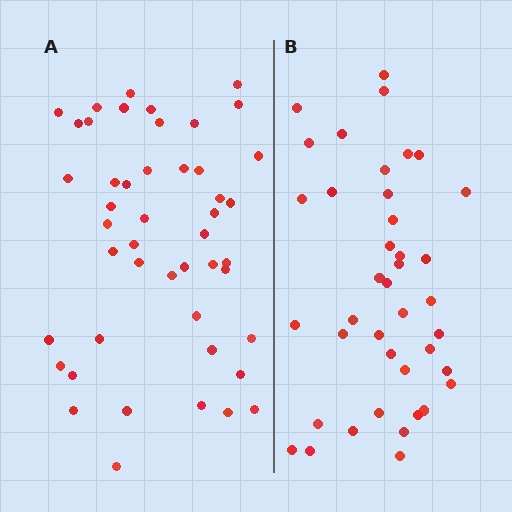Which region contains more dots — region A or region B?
Region A (the left region) has more dots.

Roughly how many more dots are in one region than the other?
Region A has roughly 8 or so more dots than region B.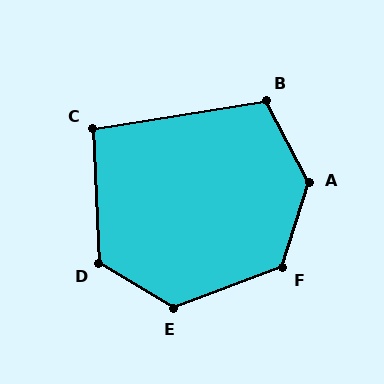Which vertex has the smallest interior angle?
C, at approximately 97 degrees.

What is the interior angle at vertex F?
Approximately 128 degrees (obtuse).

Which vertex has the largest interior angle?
A, at approximately 135 degrees.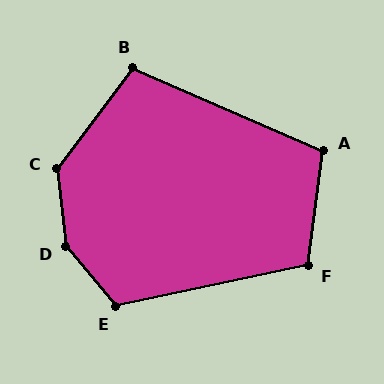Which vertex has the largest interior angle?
D, at approximately 147 degrees.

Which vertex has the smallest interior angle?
B, at approximately 104 degrees.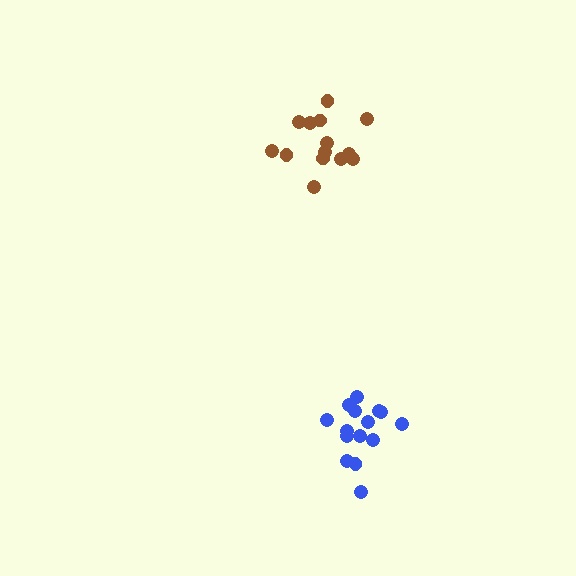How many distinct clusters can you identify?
There are 2 distinct clusters.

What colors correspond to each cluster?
The clusters are colored: brown, blue.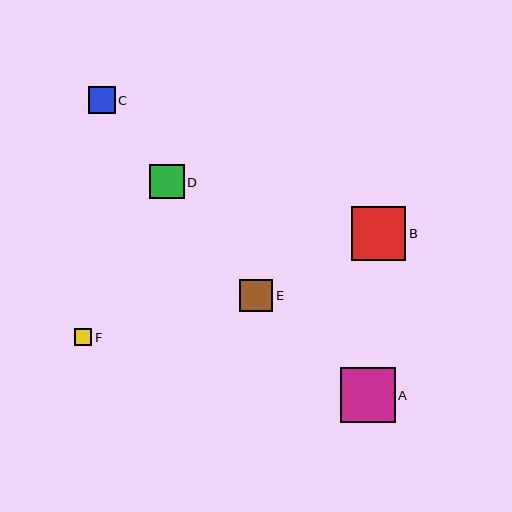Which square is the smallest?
Square F is the smallest with a size of approximately 17 pixels.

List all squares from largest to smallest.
From largest to smallest: A, B, D, E, C, F.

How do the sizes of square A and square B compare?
Square A and square B are approximately the same size.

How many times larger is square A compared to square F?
Square A is approximately 3.2 times the size of square F.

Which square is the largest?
Square A is the largest with a size of approximately 55 pixels.